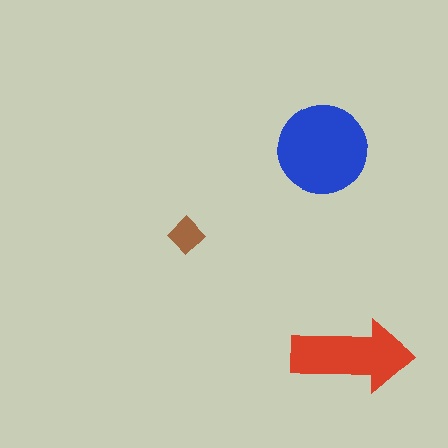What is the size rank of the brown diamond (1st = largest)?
3rd.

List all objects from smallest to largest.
The brown diamond, the red arrow, the blue circle.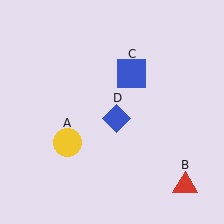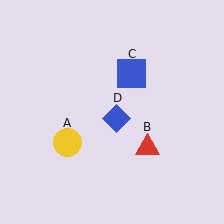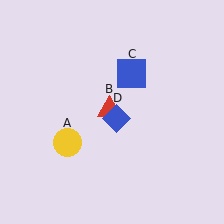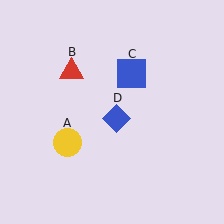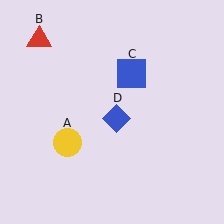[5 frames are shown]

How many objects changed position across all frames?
1 object changed position: red triangle (object B).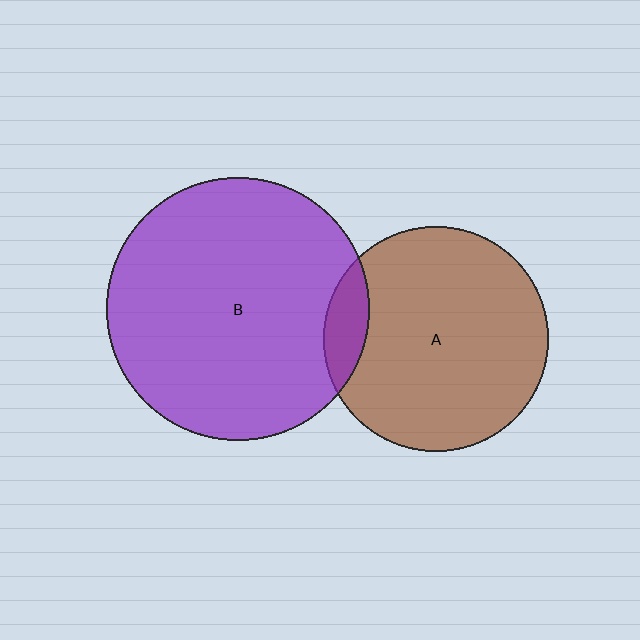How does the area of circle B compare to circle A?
Approximately 1.4 times.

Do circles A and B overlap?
Yes.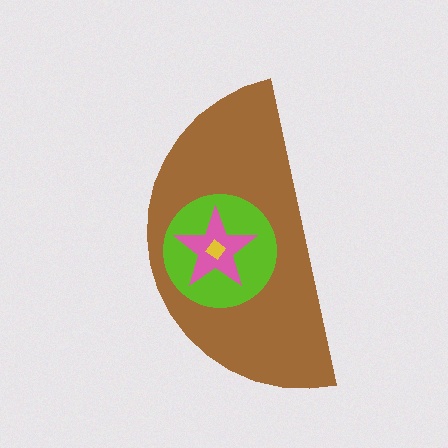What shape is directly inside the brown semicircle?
The lime circle.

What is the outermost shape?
The brown semicircle.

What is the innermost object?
The yellow diamond.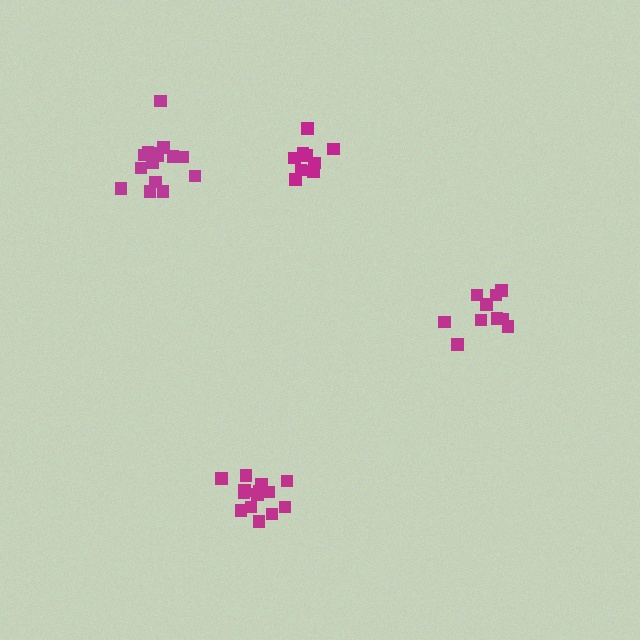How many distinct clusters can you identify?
There are 4 distinct clusters.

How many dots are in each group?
Group 1: 10 dots, Group 2: 14 dots, Group 3: 9 dots, Group 4: 15 dots (48 total).